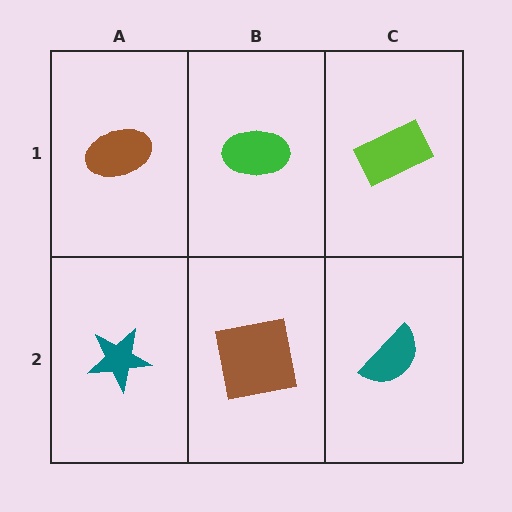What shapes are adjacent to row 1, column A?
A teal star (row 2, column A), a green ellipse (row 1, column B).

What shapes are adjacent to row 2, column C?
A lime rectangle (row 1, column C), a brown square (row 2, column B).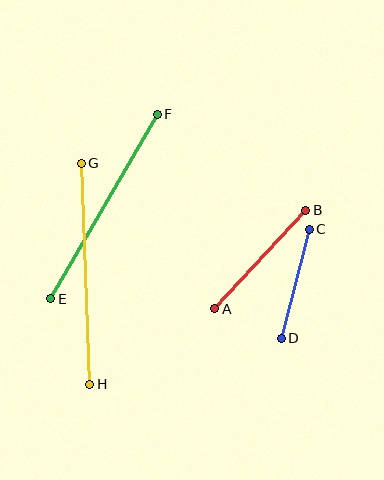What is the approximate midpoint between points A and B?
The midpoint is at approximately (260, 260) pixels.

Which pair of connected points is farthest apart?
Points G and H are farthest apart.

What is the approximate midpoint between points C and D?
The midpoint is at approximately (295, 284) pixels.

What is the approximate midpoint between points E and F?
The midpoint is at approximately (104, 207) pixels.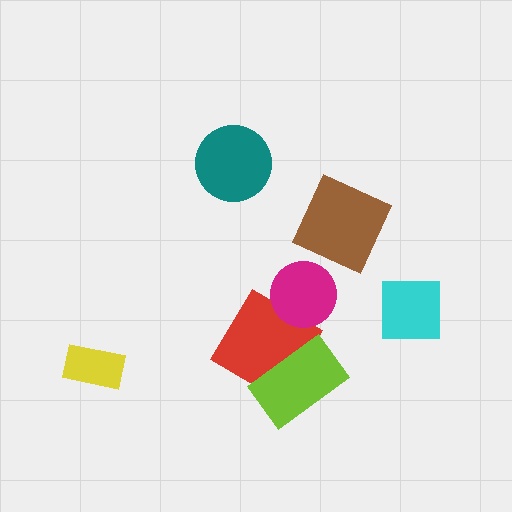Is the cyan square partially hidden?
No, no other shape covers it.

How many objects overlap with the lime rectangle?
1 object overlaps with the lime rectangle.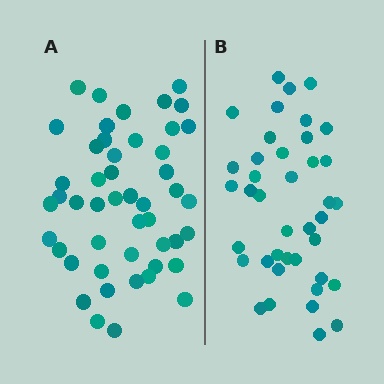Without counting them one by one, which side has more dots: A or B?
Region A (the left region) has more dots.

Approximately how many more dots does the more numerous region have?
Region A has roughly 8 or so more dots than region B.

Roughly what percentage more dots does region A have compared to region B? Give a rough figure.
About 20% more.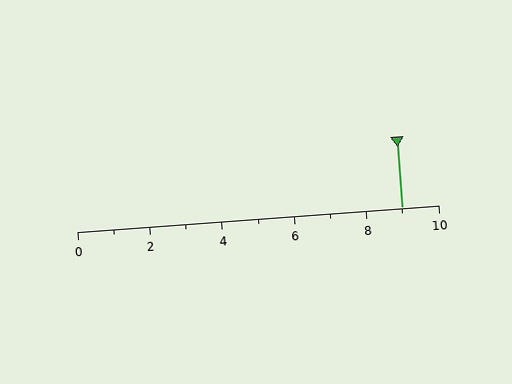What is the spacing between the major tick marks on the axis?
The major ticks are spaced 2 apart.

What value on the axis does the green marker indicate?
The marker indicates approximately 9.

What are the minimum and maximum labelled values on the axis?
The axis runs from 0 to 10.